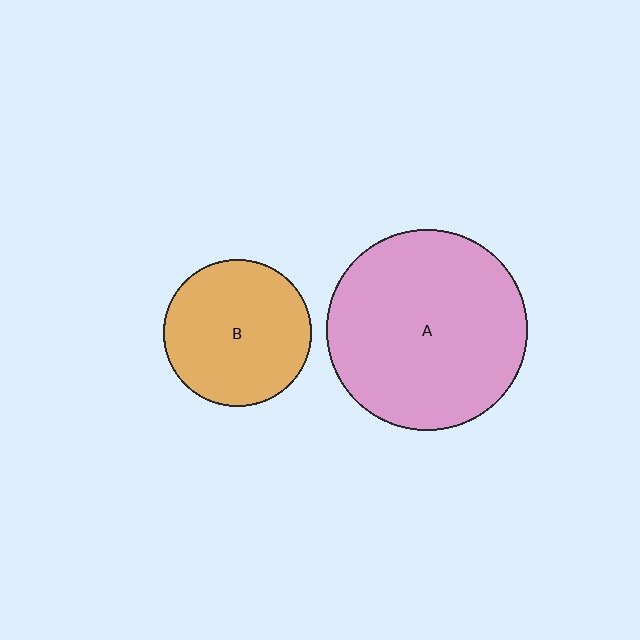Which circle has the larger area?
Circle A (pink).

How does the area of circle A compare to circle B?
Approximately 1.9 times.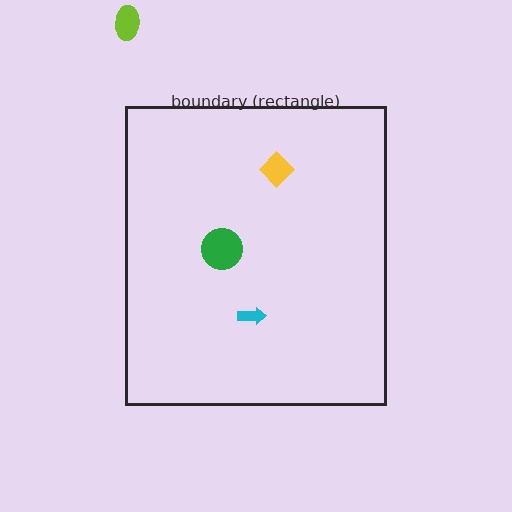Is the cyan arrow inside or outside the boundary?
Inside.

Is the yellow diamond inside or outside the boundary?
Inside.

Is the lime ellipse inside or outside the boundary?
Outside.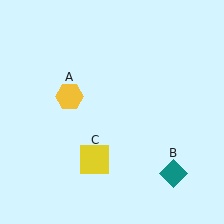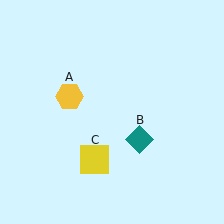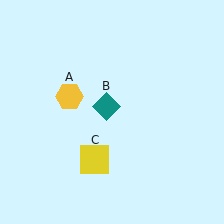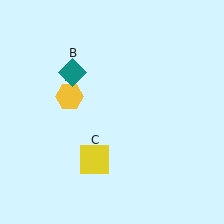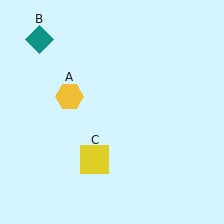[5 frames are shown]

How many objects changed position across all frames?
1 object changed position: teal diamond (object B).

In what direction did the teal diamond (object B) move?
The teal diamond (object B) moved up and to the left.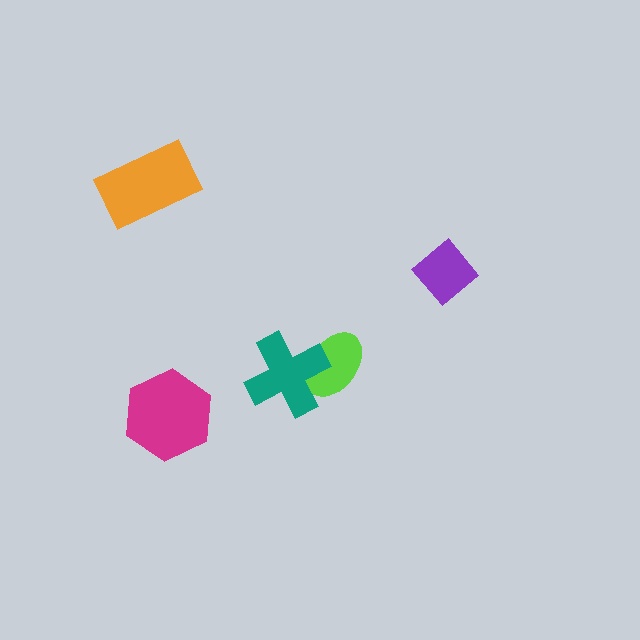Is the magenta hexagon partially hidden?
No, no other shape covers it.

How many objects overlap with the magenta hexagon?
0 objects overlap with the magenta hexagon.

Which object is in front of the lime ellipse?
The teal cross is in front of the lime ellipse.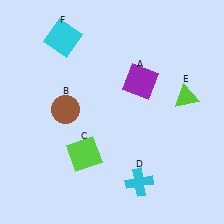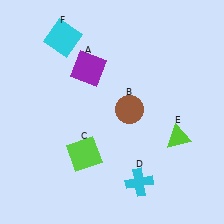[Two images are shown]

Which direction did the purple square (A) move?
The purple square (A) moved left.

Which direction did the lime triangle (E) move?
The lime triangle (E) moved down.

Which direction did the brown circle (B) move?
The brown circle (B) moved right.